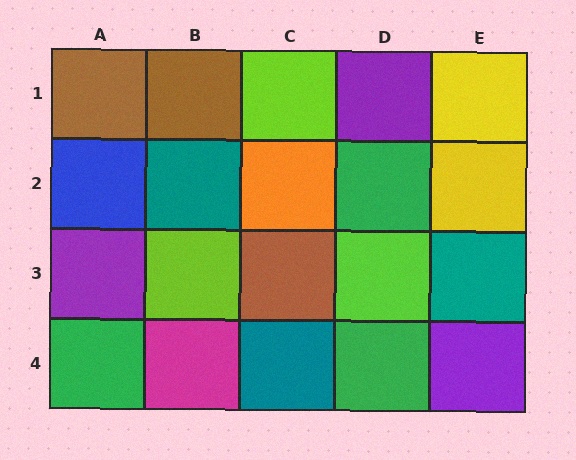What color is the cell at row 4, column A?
Green.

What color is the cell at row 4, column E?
Purple.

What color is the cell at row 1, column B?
Brown.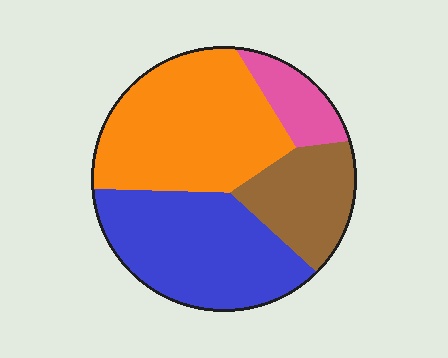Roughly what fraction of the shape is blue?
Blue takes up between a quarter and a half of the shape.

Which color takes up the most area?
Orange, at roughly 40%.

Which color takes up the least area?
Pink, at roughly 10%.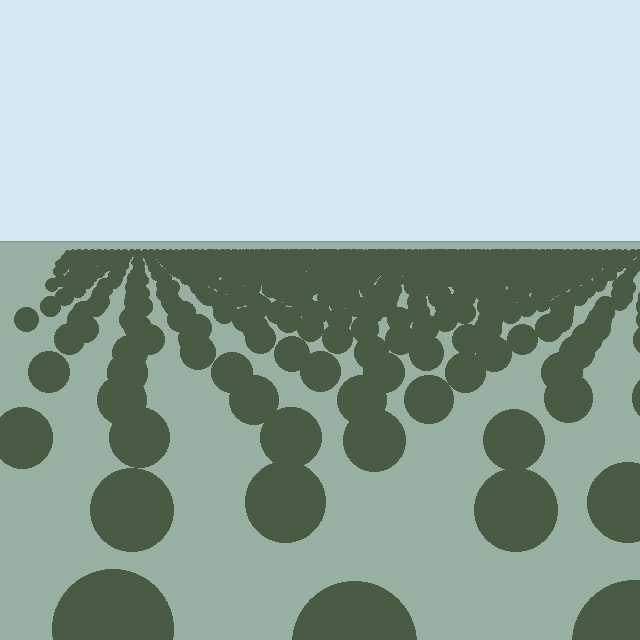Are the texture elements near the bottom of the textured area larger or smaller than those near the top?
Larger. Near the bottom, elements are closer to the viewer and appear at a bigger on-screen size.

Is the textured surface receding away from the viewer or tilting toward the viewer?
The surface is receding away from the viewer. Texture elements get smaller and denser toward the top.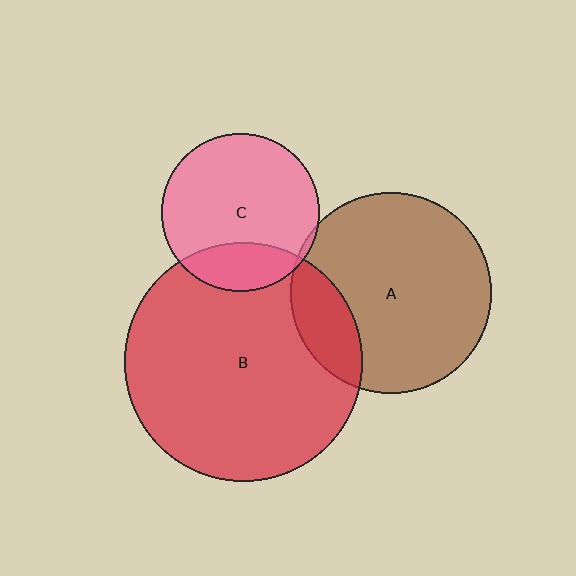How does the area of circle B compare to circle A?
Approximately 1.4 times.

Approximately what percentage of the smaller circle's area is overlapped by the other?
Approximately 5%.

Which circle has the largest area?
Circle B (red).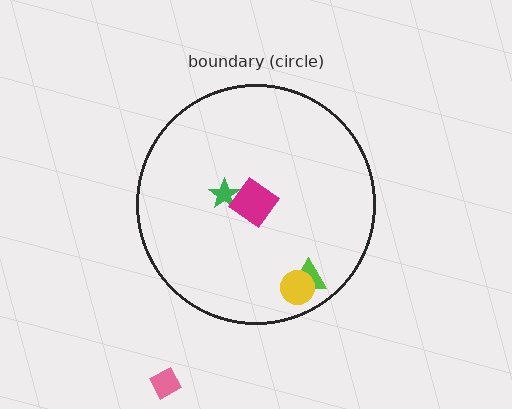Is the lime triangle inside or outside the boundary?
Inside.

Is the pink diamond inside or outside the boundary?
Outside.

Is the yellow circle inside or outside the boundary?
Inside.